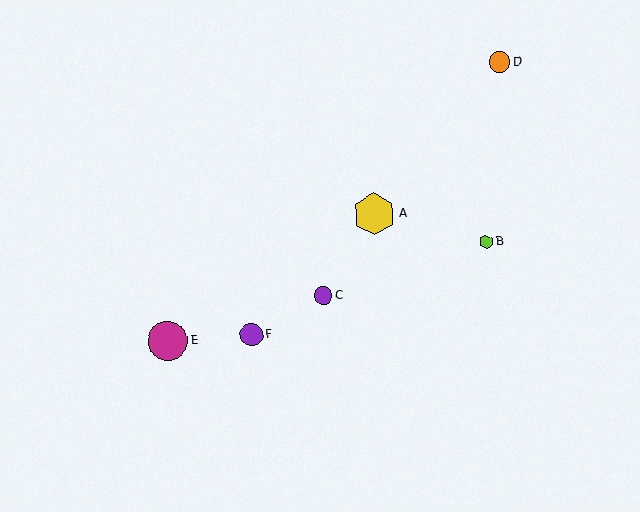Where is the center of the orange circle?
The center of the orange circle is at (499, 62).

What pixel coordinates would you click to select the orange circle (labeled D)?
Click at (499, 62) to select the orange circle D.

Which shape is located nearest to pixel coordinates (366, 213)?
The yellow hexagon (labeled A) at (374, 214) is nearest to that location.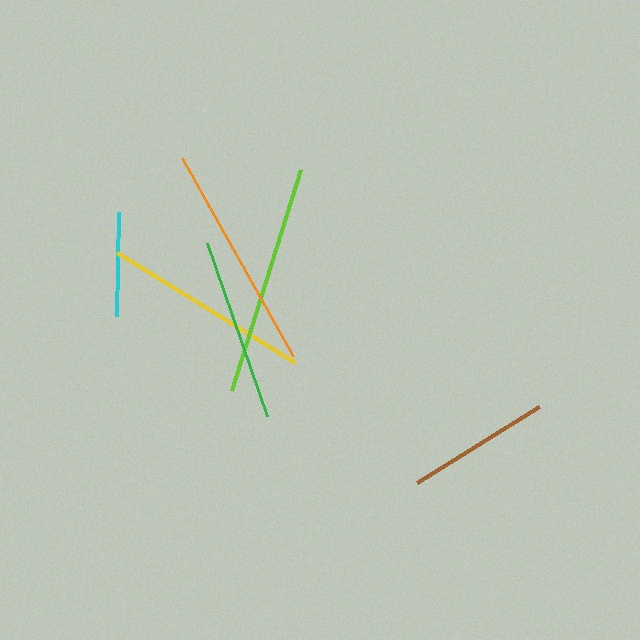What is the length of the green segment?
The green segment is approximately 183 pixels long.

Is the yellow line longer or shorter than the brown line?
The yellow line is longer than the brown line.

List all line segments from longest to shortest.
From longest to shortest: lime, orange, yellow, green, brown, cyan.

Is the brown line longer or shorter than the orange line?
The orange line is longer than the brown line.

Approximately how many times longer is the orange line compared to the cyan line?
The orange line is approximately 2.2 times the length of the cyan line.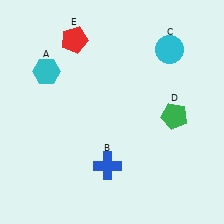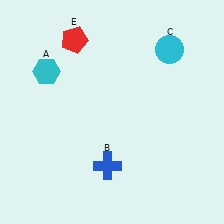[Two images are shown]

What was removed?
The green pentagon (D) was removed in Image 2.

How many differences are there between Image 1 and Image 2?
There is 1 difference between the two images.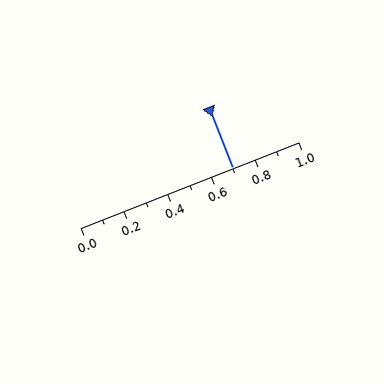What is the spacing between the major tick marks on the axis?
The major ticks are spaced 0.2 apart.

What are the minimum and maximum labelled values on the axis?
The axis runs from 0.0 to 1.0.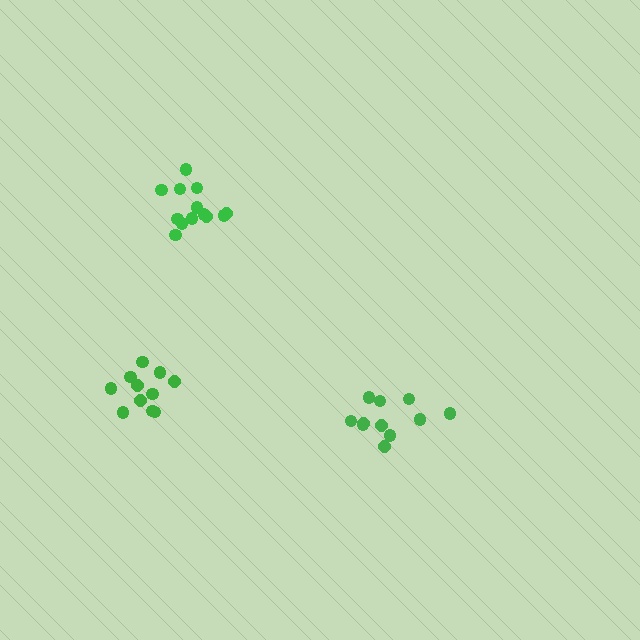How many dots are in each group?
Group 1: 13 dots, Group 2: 11 dots, Group 3: 11 dots (35 total).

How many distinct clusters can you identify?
There are 3 distinct clusters.